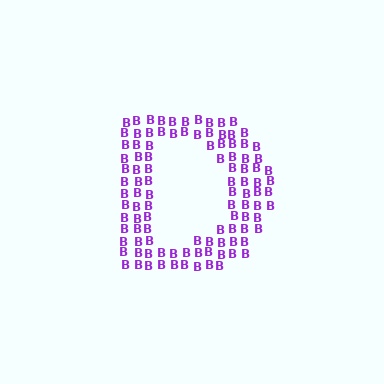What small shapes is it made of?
It is made of small letter B's.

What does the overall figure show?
The overall figure shows the letter D.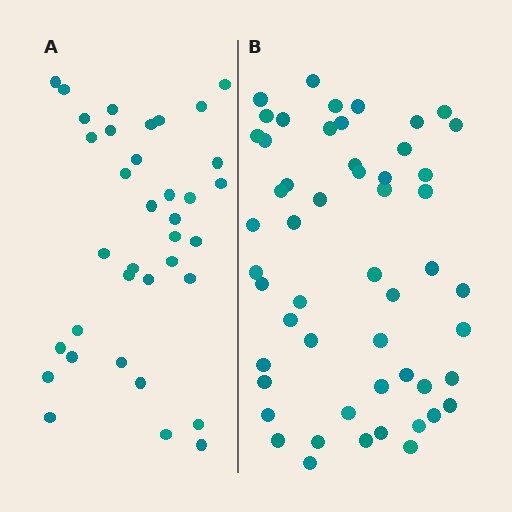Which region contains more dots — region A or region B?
Region B (the right region) has more dots.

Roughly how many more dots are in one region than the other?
Region B has approximately 15 more dots than region A.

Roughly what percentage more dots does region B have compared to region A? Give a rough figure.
About 45% more.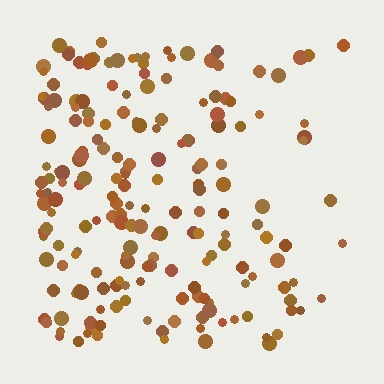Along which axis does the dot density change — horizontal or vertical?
Horizontal.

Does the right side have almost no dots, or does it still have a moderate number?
Still a moderate number, just noticeably fewer than the left.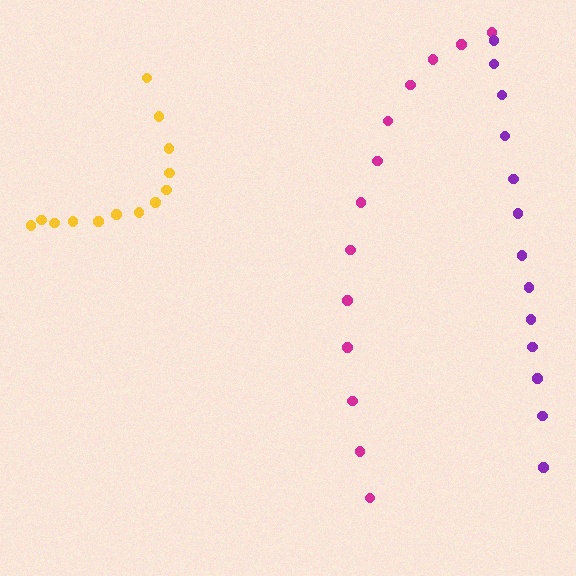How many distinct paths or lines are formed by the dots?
There are 3 distinct paths.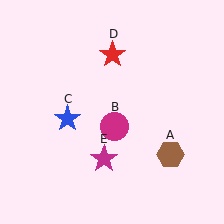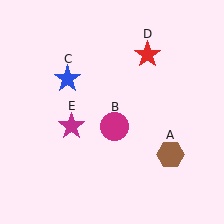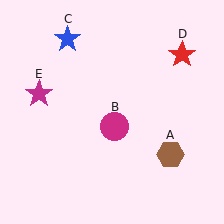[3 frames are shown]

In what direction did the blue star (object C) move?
The blue star (object C) moved up.